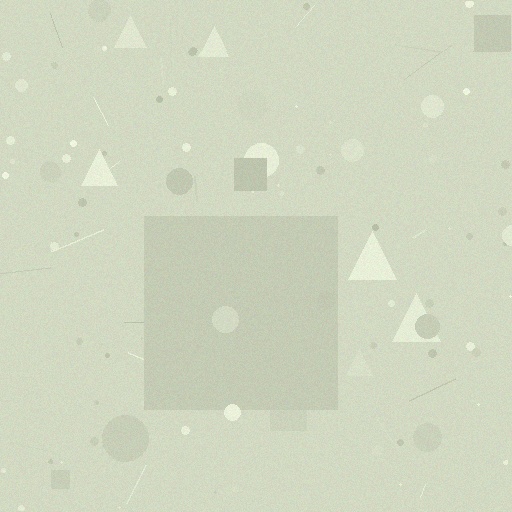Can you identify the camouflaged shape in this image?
The camouflaged shape is a square.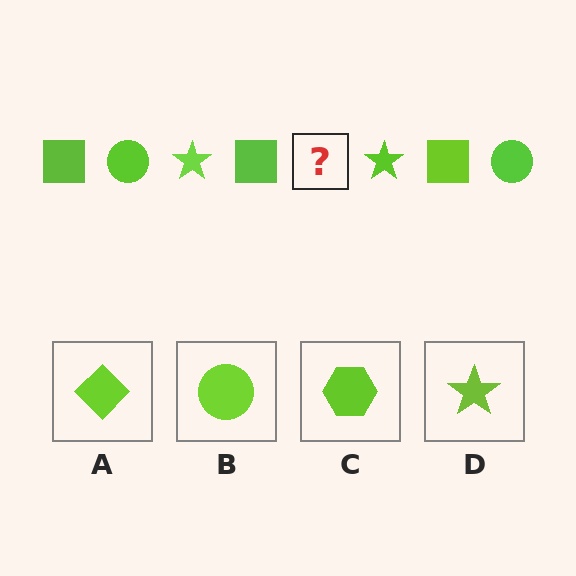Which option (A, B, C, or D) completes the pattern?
B.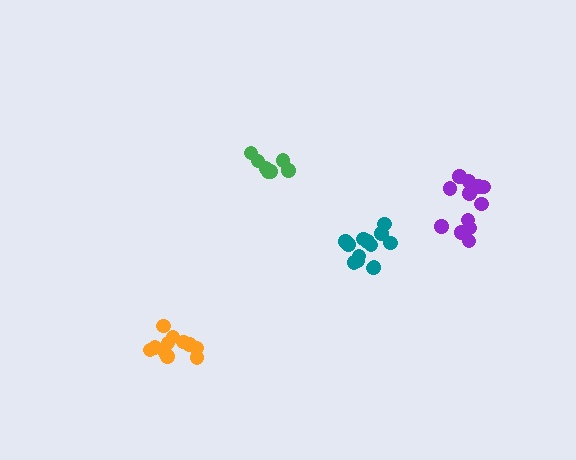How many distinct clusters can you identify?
There are 4 distinct clusters.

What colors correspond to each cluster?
The clusters are colored: teal, orange, purple, green.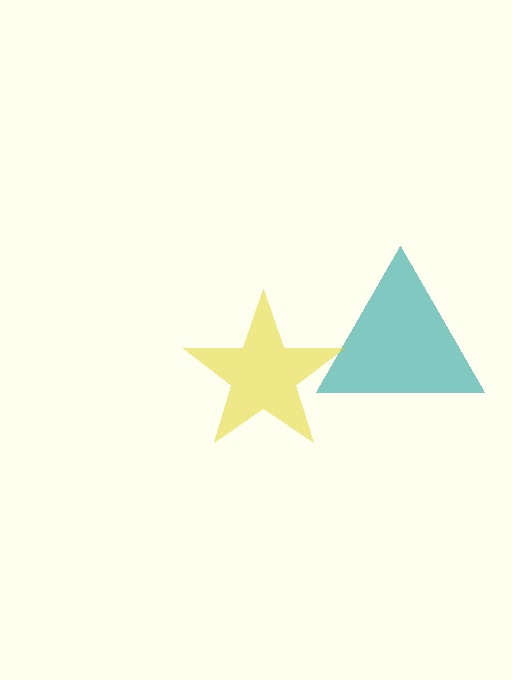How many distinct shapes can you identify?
There are 2 distinct shapes: a teal triangle, a yellow star.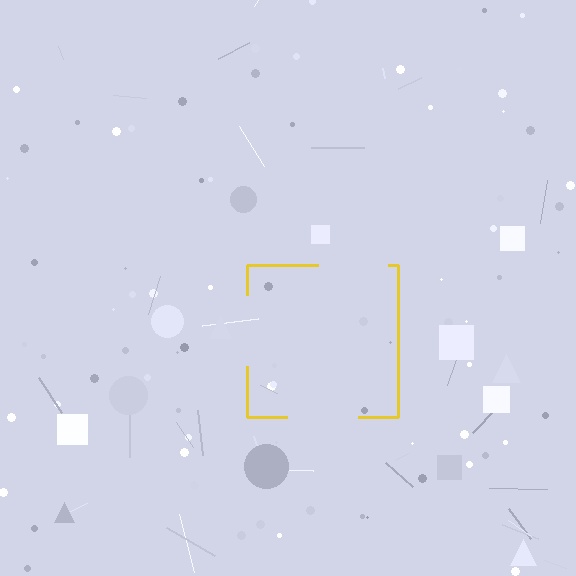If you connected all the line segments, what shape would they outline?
They would outline a square.